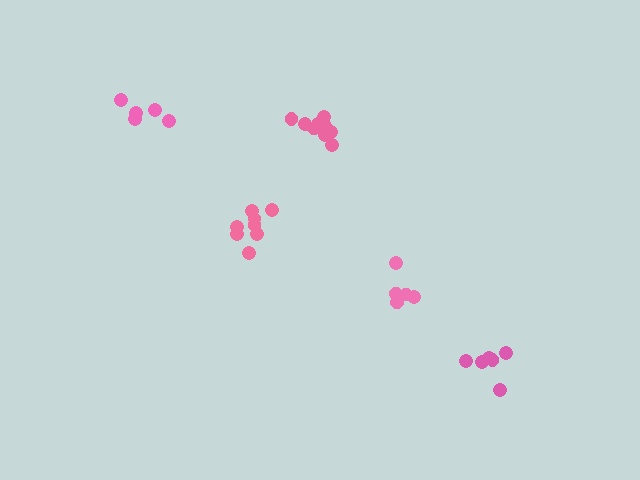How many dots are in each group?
Group 1: 5 dots, Group 2: 10 dots, Group 3: 6 dots, Group 4: 8 dots, Group 5: 6 dots (35 total).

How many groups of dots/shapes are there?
There are 5 groups.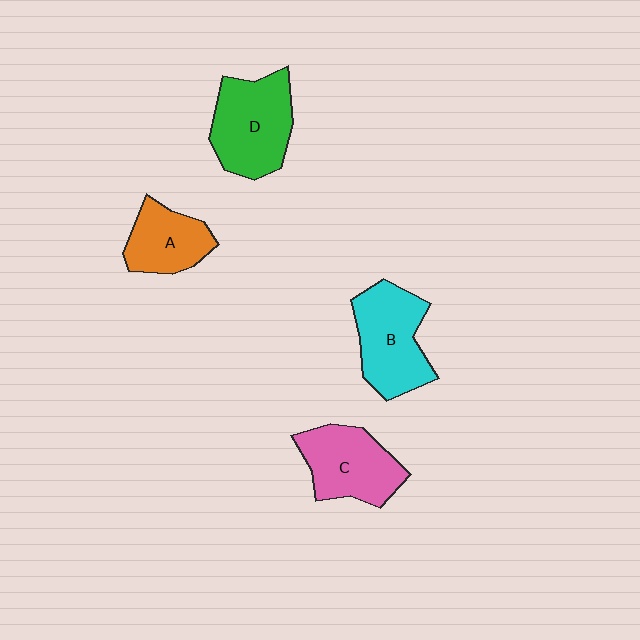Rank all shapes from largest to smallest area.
From largest to smallest: D (green), B (cyan), C (pink), A (orange).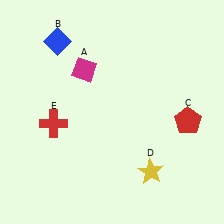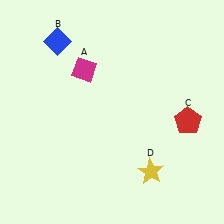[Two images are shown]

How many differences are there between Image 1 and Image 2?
There is 1 difference between the two images.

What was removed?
The red cross (E) was removed in Image 2.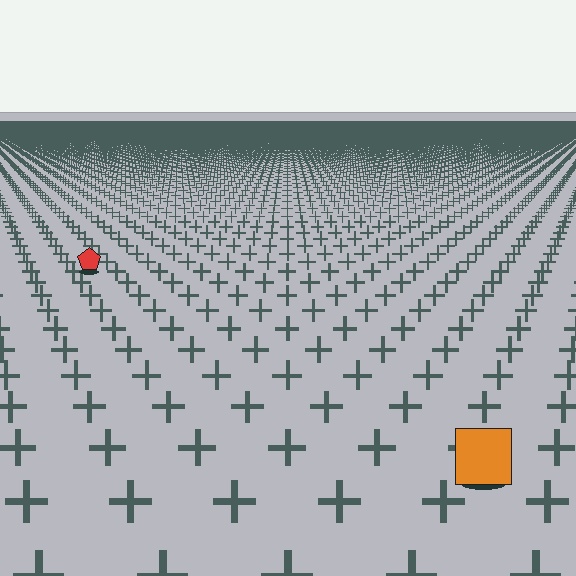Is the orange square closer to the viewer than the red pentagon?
Yes. The orange square is closer — you can tell from the texture gradient: the ground texture is coarser near it.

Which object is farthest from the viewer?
The red pentagon is farthest from the viewer. It appears smaller and the ground texture around it is denser.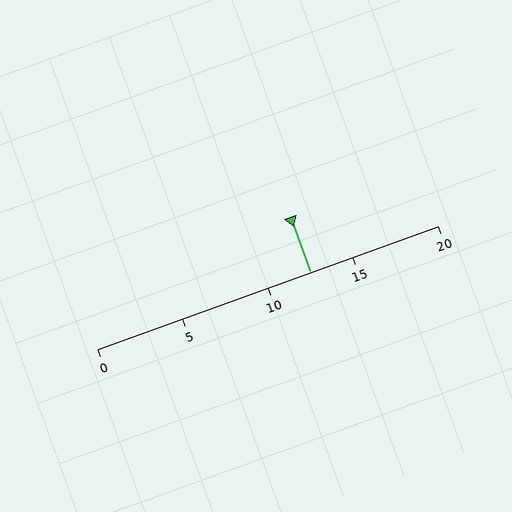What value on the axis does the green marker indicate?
The marker indicates approximately 12.5.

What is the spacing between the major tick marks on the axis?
The major ticks are spaced 5 apart.